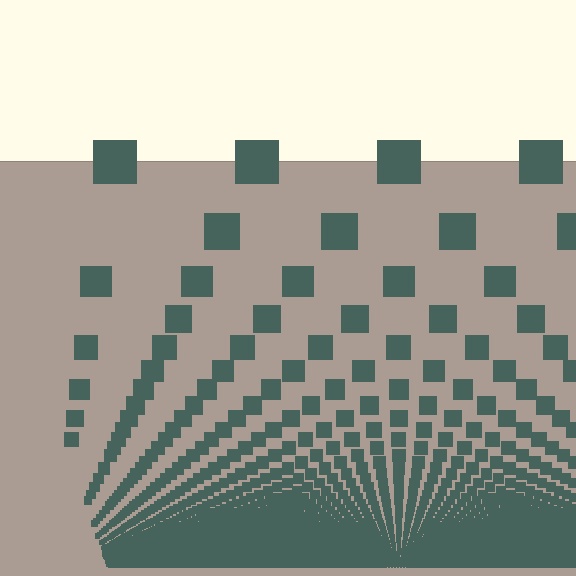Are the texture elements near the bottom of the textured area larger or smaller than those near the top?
Smaller. The gradient is inverted — elements near the bottom are smaller and denser.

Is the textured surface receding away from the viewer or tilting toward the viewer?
The surface appears to tilt toward the viewer. Texture elements get larger and sparser toward the top.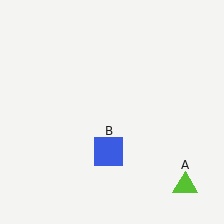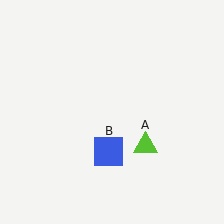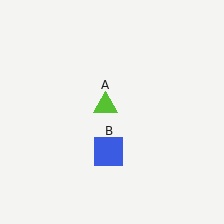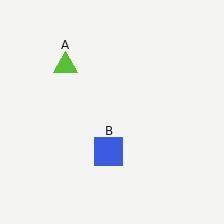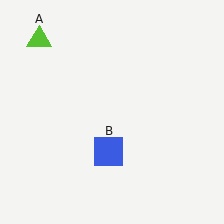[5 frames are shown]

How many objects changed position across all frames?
1 object changed position: lime triangle (object A).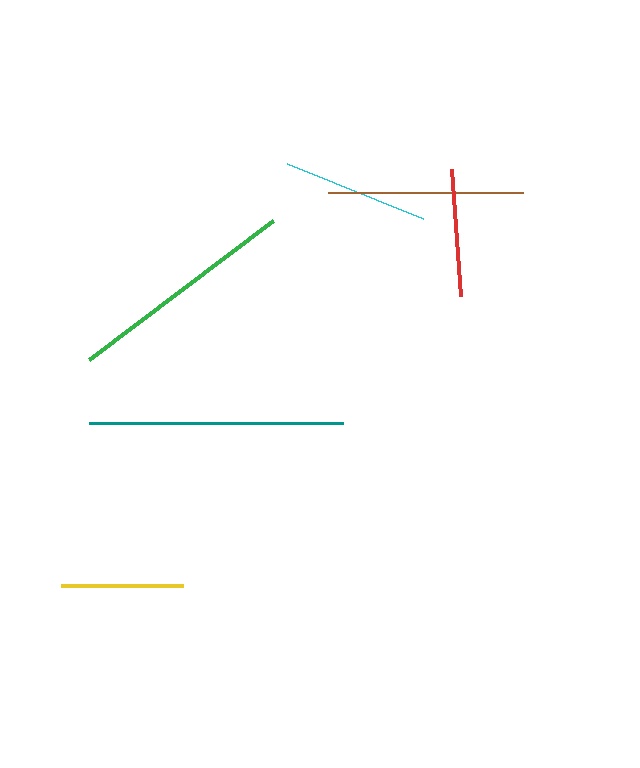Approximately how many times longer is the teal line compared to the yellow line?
The teal line is approximately 2.1 times the length of the yellow line.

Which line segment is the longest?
The teal line is the longest at approximately 254 pixels.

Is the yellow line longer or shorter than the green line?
The green line is longer than the yellow line.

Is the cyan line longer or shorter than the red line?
The cyan line is longer than the red line.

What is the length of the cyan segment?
The cyan segment is approximately 147 pixels long.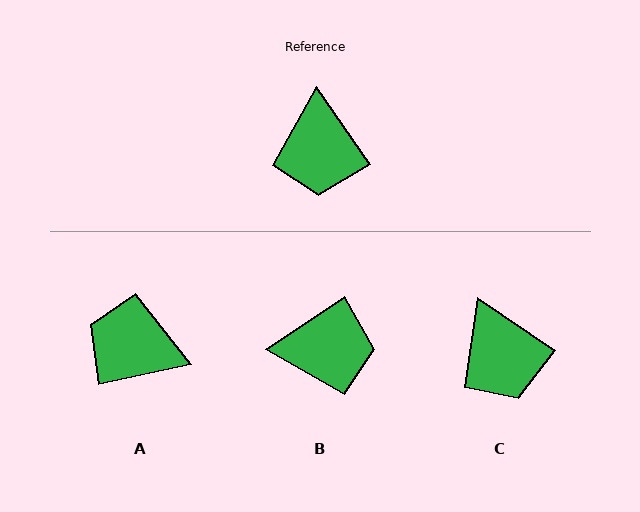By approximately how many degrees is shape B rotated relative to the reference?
Approximately 89 degrees counter-clockwise.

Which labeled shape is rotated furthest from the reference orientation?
A, about 113 degrees away.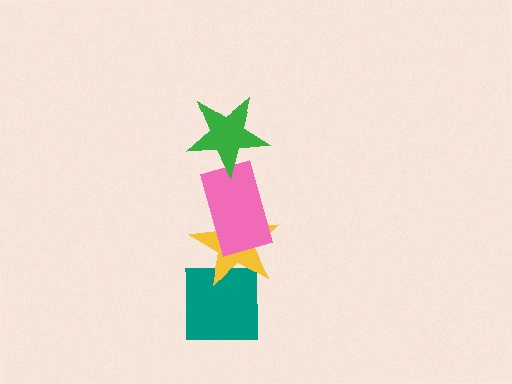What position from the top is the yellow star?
The yellow star is 3rd from the top.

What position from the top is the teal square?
The teal square is 4th from the top.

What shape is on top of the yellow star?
The pink rectangle is on top of the yellow star.